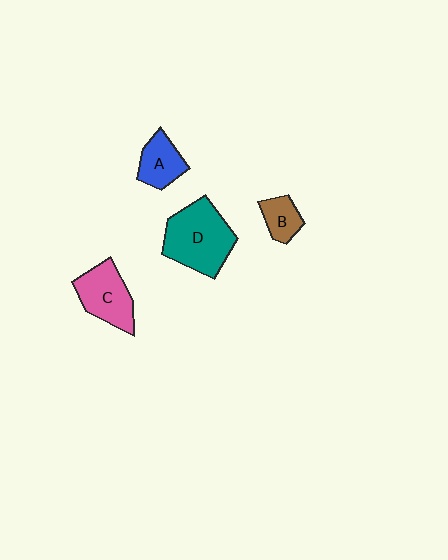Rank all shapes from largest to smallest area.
From largest to smallest: D (teal), C (pink), A (blue), B (brown).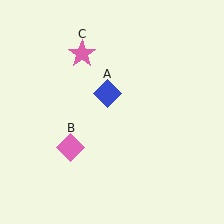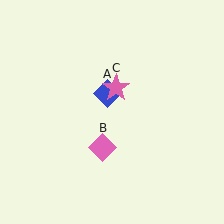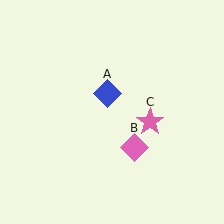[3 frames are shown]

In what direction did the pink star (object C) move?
The pink star (object C) moved down and to the right.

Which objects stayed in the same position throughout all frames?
Blue diamond (object A) remained stationary.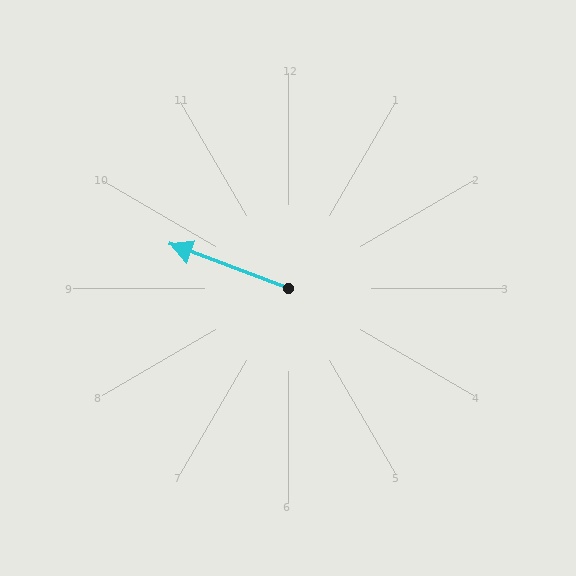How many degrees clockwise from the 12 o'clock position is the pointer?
Approximately 290 degrees.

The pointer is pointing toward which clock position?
Roughly 10 o'clock.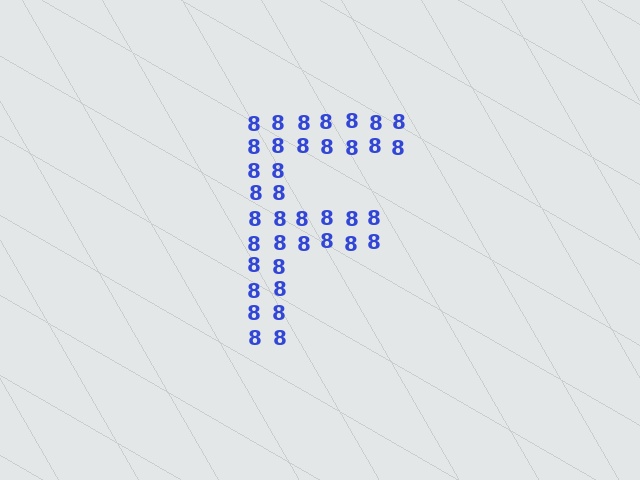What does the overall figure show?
The overall figure shows the letter F.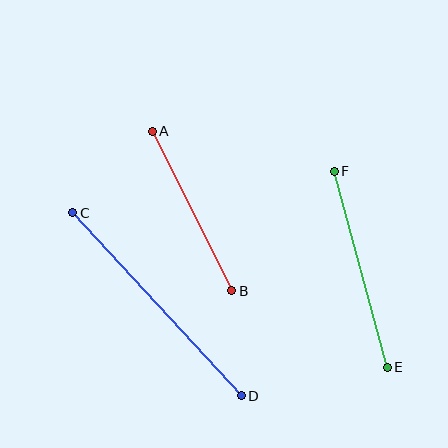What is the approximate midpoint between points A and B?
The midpoint is at approximately (192, 211) pixels.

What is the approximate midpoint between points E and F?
The midpoint is at approximately (361, 269) pixels.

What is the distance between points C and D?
The distance is approximately 249 pixels.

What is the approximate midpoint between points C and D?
The midpoint is at approximately (157, 304) pixels.